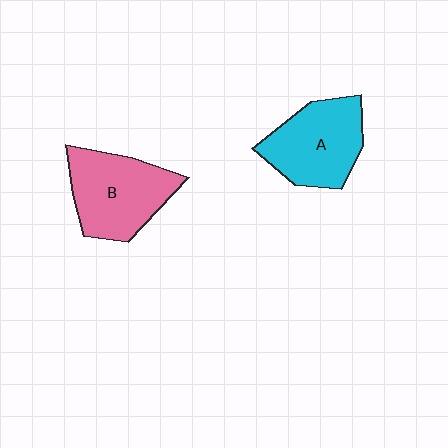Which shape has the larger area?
Shape B (pink).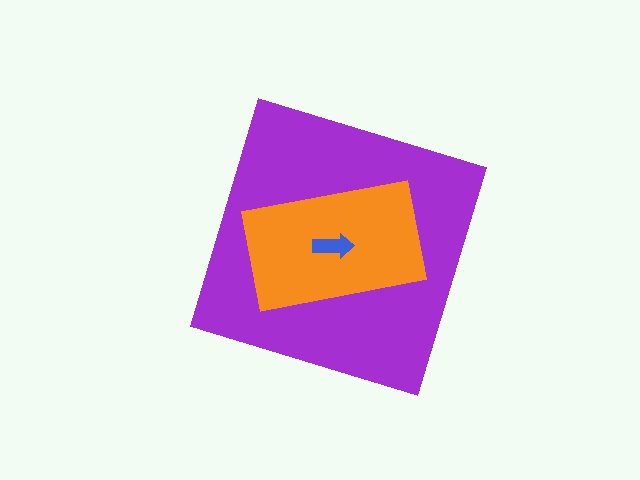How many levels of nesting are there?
3.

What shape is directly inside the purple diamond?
The orange rectangle.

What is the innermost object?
The blue arrow.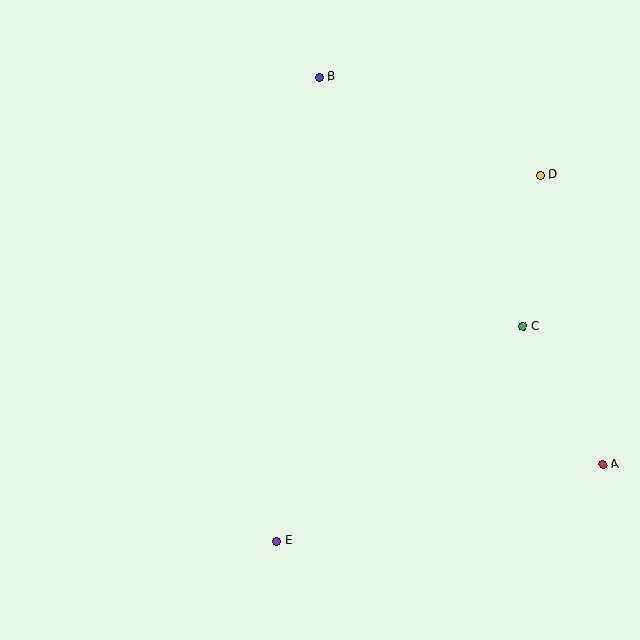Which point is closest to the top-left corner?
Point B is closest to the top-left corner.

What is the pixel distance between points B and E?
The distance between B and E is 465 pixels.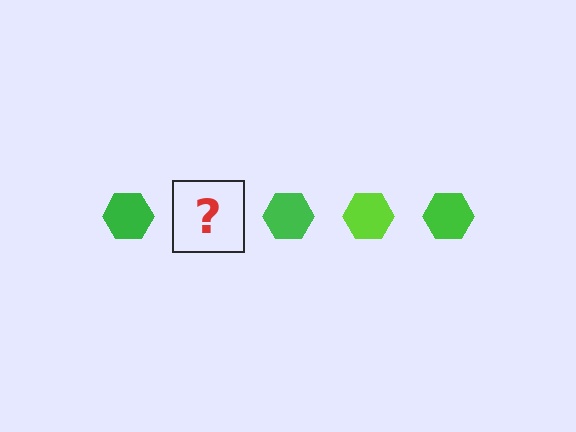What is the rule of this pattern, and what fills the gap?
The rule is that the pattern cycles through green, lime hexagons. The gap should be filled with a lime hexagon.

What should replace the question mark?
The question mark should be replaced with a lime hexagon.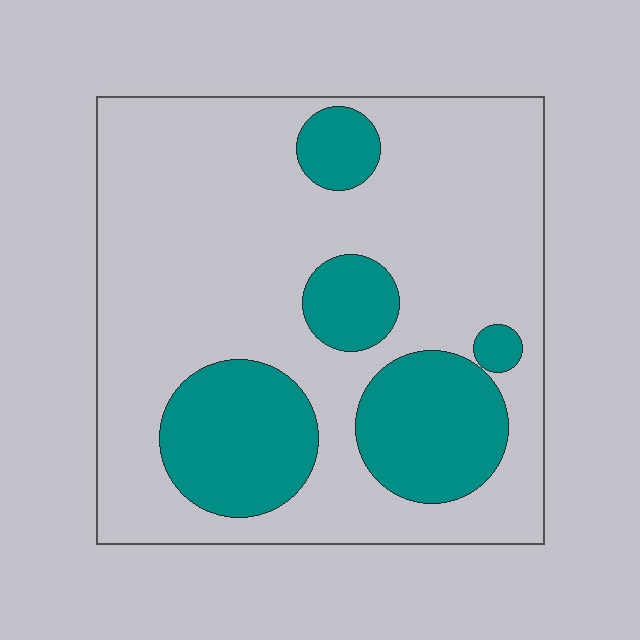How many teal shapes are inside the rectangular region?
5.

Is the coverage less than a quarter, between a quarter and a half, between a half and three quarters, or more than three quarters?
Between a quarter and a half.